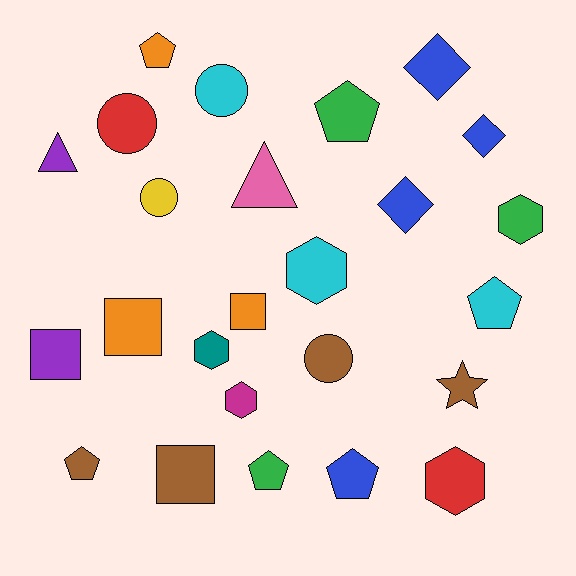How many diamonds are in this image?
There are 3 diamonds.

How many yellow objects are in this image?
There is 1 yellow object.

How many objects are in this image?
There are 25 objects.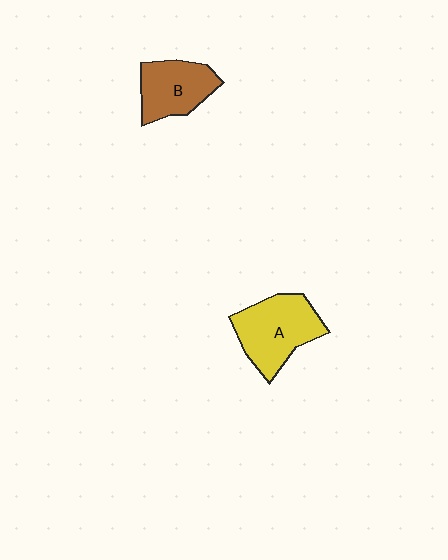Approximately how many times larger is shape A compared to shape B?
Approximately 1.3 times.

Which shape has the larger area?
Shape A (yellow).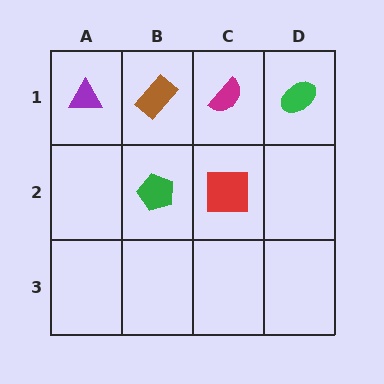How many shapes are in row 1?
4 shapes.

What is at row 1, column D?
A green ellipse.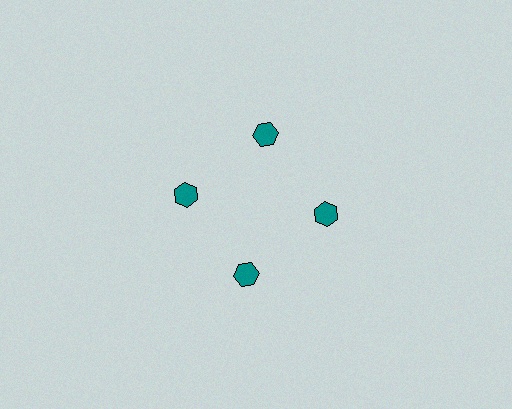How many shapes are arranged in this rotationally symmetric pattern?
There are 4 shapes, arranged in 4 groups of 1.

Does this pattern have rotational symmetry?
Yes, this pattern has 4-fold rotational symmetry. It looks the same after rotating 90 degrees around the center.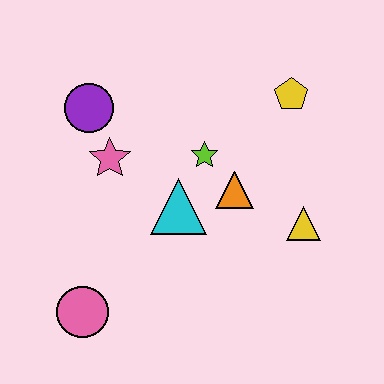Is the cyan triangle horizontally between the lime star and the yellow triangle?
No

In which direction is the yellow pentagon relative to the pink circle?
The yellow pentagon is above the pink circle.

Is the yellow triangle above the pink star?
No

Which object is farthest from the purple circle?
The yellow triangle is farthest from the purple circle.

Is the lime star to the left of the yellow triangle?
Yes